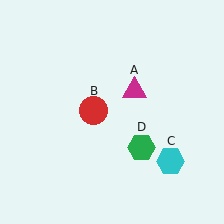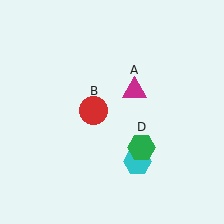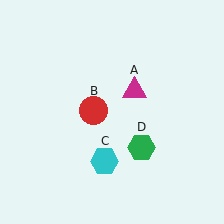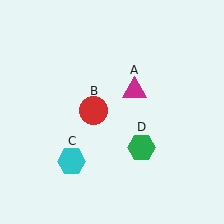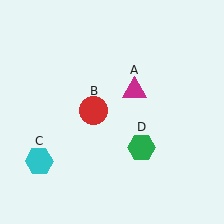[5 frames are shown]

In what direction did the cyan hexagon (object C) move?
The cyan hexagon (object C) moved left.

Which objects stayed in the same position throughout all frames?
Magenta triangle (object A) and red circle (object B) and green hexagon (object D) remained stationary.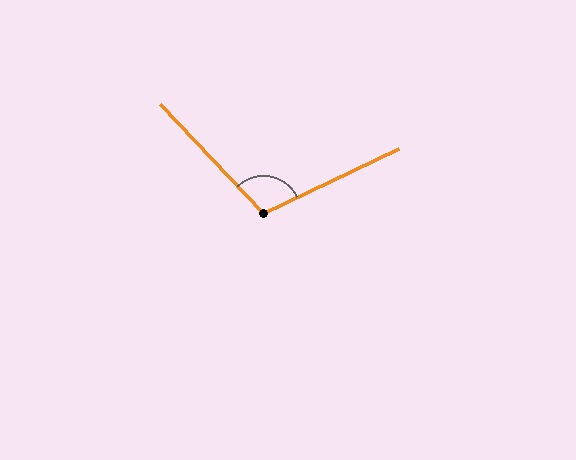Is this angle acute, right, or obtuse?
It is obtuse.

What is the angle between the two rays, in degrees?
Approximately 108 degrees.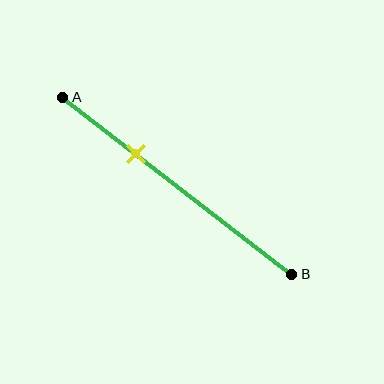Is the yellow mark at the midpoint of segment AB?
No, the mark is at about 30% from A, not at the 50% midpoint.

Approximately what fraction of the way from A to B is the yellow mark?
The yellow mark is approximately 30% of the way from A to B.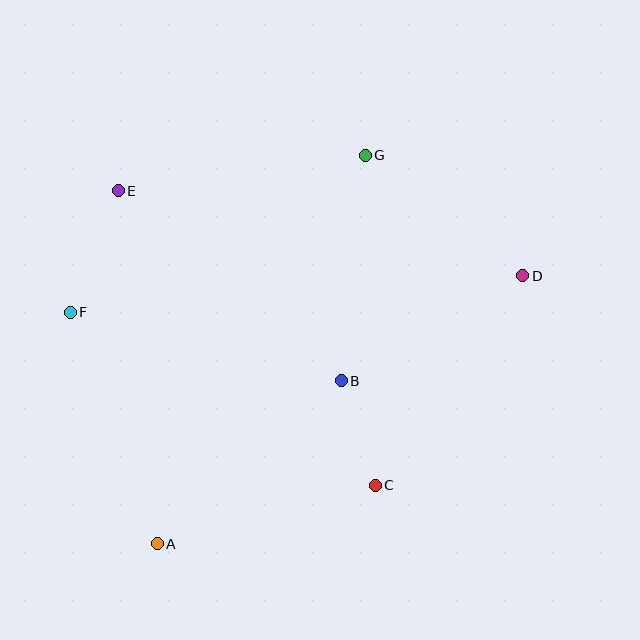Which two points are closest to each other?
Points B and C are closest to each other.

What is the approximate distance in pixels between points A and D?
The distance between A and D is approximately 453 pixels.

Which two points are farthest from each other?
Points D and F are farthest from each other.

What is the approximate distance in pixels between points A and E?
The distance between A and E is approximately 355 pixels.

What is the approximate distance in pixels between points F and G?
The distance between F and G is approximately 334 pixels.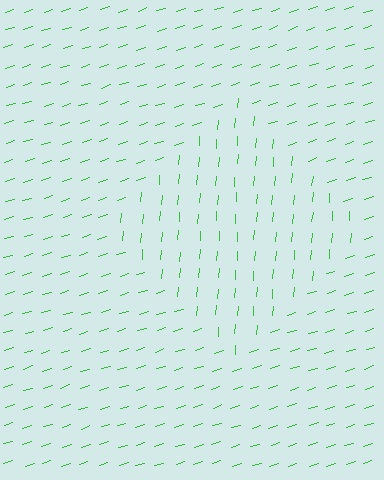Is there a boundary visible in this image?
Yes, there is a texture boundary formed by a change in line orientation.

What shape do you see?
I see a diamond.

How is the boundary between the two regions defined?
The boundary is defined purely by a change in line orientation (approximately 67 degrees difference). All lines are the same color and thickness.